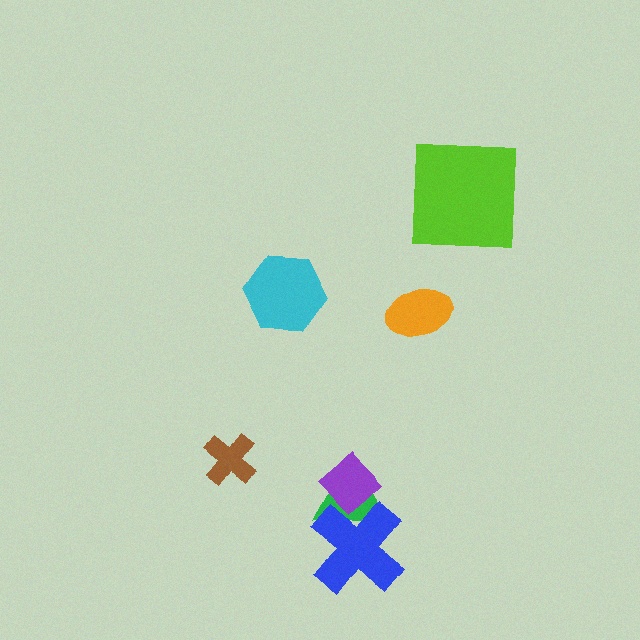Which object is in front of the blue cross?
The purple diamond is in front of the blue cross.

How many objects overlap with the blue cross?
2 objects overlap with the blue cross.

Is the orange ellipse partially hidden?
No, no other shape covers it.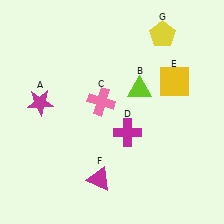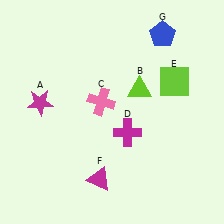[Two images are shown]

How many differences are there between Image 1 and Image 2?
There are 2 differences between the two images.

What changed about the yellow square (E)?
In Image 1, E is yellow. In Image 2, it changed to lime.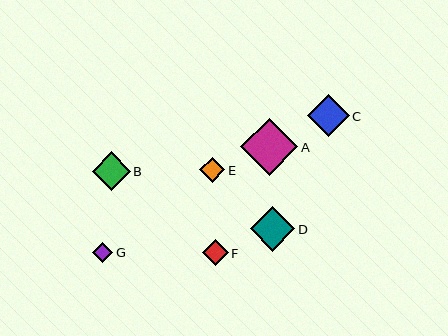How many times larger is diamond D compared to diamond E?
Diamond D is approximately 1.8 times the size of diamond E.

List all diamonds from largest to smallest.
From largest to smallest: A, D, C, B, F, E, G.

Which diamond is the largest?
Diamond A is the largest with a size of approximately 57 pixels.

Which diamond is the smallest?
Diamond G is the smallest with a size of approximately 21 pixels.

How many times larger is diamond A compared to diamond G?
Diamond A is approximately 2.7 times the size of diamond G.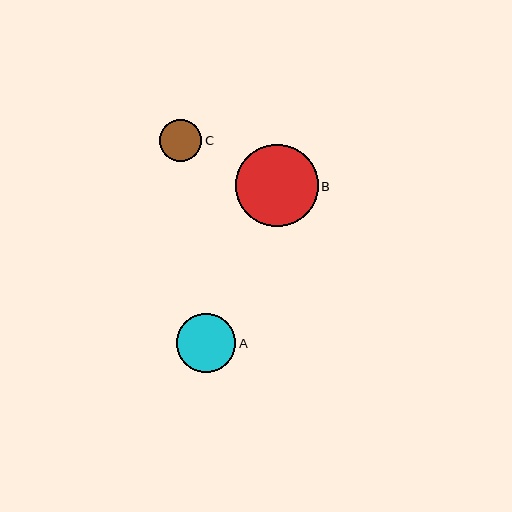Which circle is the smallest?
Circle C is the smallest with a size of approximately 42 pixels.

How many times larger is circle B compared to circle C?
Circle B is approximately 1.9 times the size of circle C.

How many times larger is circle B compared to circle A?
Circle B is approximately 1.4 times the size of circle A.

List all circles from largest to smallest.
From largest to smallest: B, A, C.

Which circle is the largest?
Circle B is the largest with a size of approximately 82 pixels.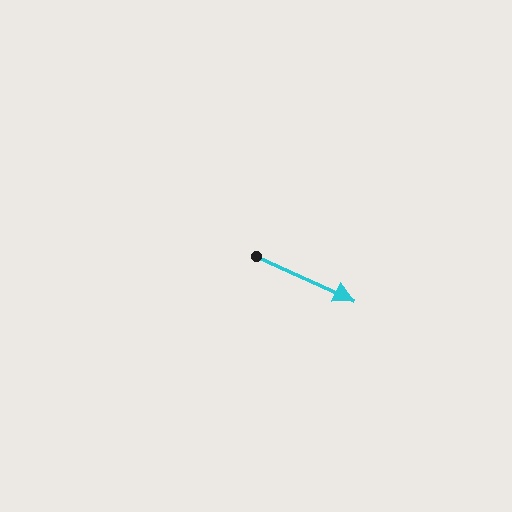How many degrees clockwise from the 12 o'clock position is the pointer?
Approximately 114 degrees.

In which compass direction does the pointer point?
Southeast.